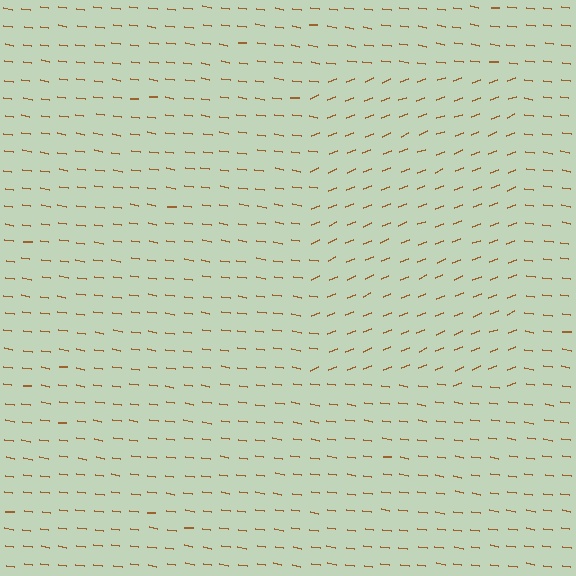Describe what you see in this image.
The image is filled with small brown line segments. A rectangle region in the image has lines oriented differently from the surrounding lines, creating a visible texture boundary.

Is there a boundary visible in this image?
Yes, there is a texture boundary formed by a change in line orientation.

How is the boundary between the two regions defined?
The boundary is defined purely by a change in line orientation (approximately 30 degrees difference). All lines are the same color and thickness.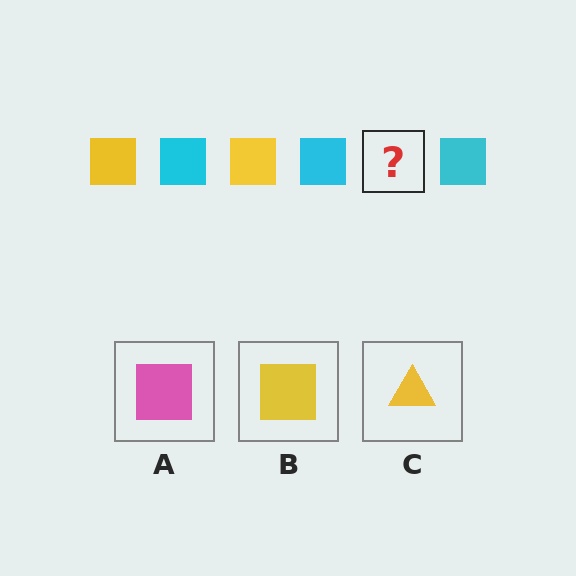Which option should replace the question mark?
Option B.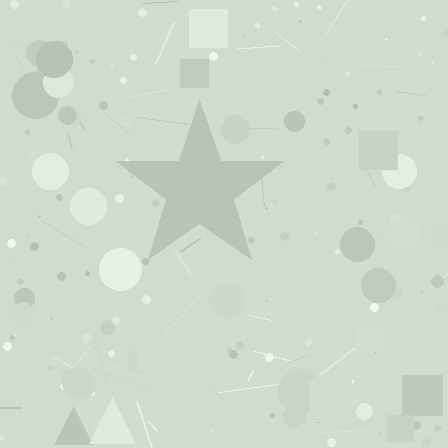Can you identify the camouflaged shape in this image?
The camouflaged shape is a star.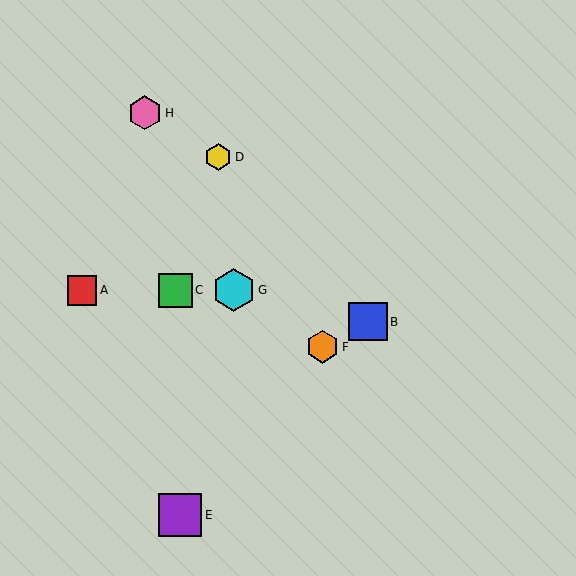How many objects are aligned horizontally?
3 objects (A, C, G) are aligned horizontally.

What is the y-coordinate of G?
Object G is at y≈290.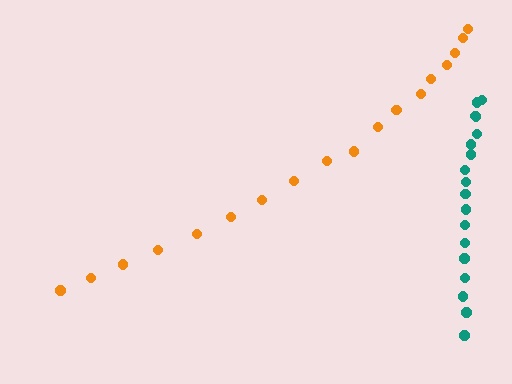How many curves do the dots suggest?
There are 2 distinct paths.